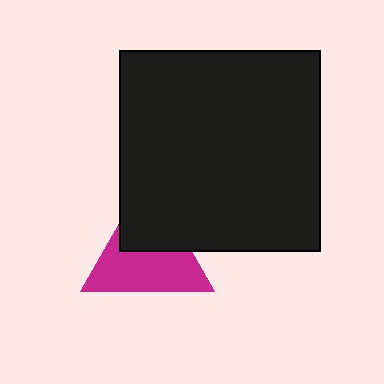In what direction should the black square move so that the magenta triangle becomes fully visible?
The black square should move up. That is the shortest direction to clear the overlap and leave the magenta triangle fully visible.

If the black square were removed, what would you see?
You would see the complete magenta triangle.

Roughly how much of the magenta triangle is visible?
About half of it is visible (roughly 59%).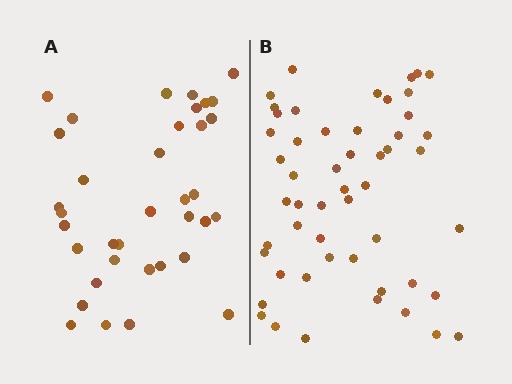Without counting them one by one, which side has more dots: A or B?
Region B (the right region) has more dots.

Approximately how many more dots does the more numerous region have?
Region B has approximately 15 more dots than region A.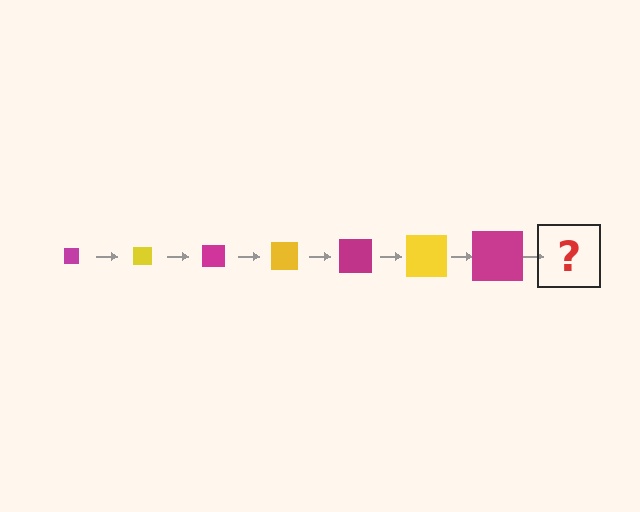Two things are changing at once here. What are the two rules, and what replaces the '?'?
The two rules are that the square grows larger each step and the color cycles through magenta and yellow. The '?' should be a yellow square, larger than the previous one.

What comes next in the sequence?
The next element should be a yellow square, larger than the previous one.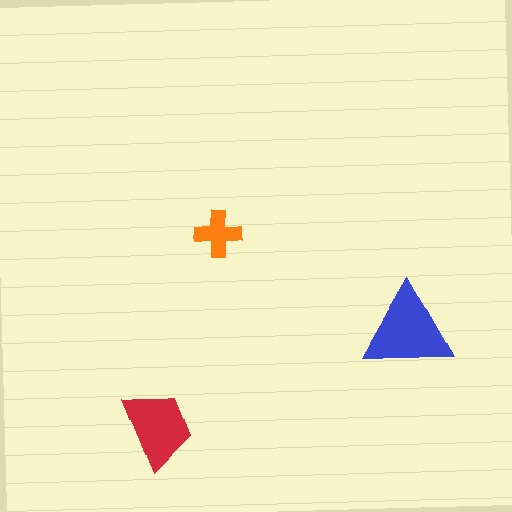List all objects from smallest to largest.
The orange cross, the red trapezoid, the blue triangle.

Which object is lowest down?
The red trapezoid is bottommost.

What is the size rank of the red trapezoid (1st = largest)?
2nd.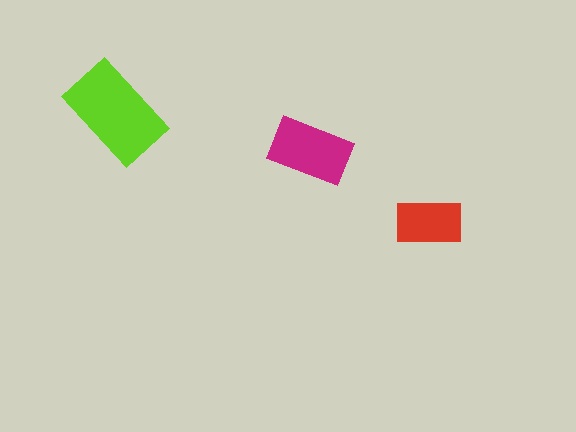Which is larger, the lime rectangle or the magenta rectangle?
The lime one.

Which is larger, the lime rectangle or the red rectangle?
The lime one.